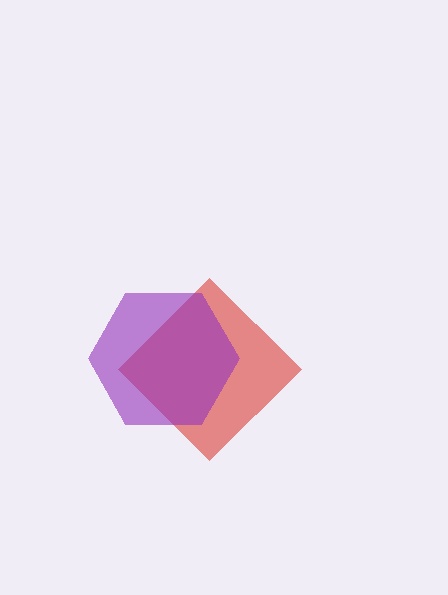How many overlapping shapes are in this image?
There are 2 overlapping shapes in the image.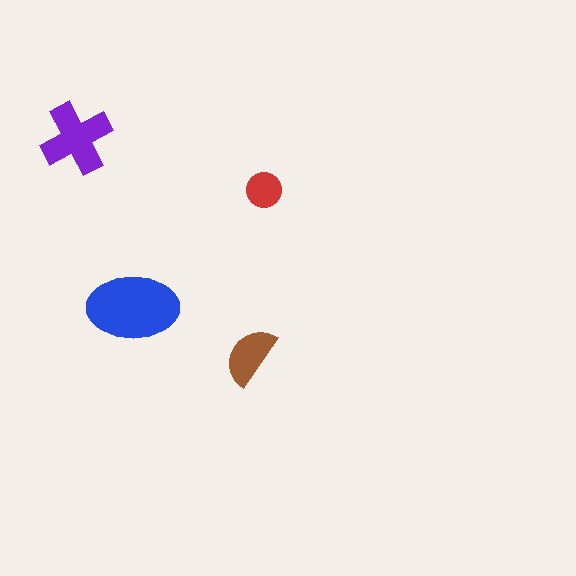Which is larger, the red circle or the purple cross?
The purple cross.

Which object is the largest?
The blue ellipse.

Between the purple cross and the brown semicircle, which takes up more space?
The purple cross.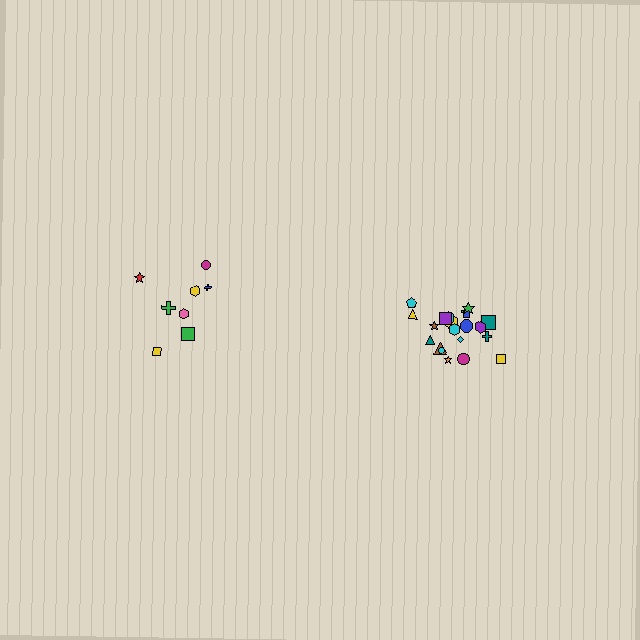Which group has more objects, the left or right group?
The right group.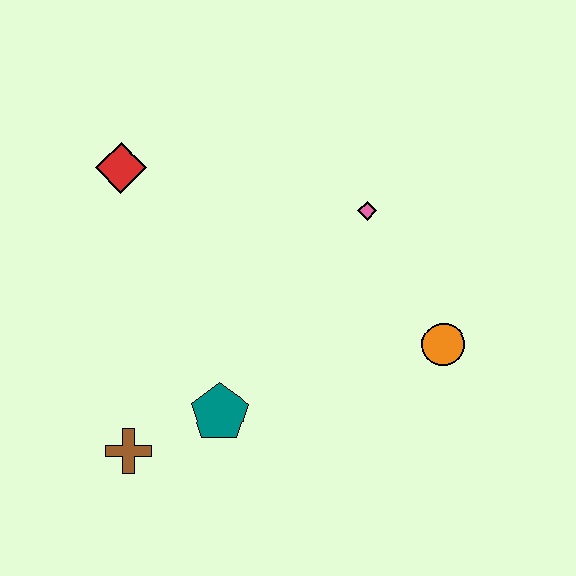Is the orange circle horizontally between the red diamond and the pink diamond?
No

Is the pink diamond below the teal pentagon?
No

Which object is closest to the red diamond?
The pink diamond is closest to the red diamond.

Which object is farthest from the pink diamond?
The brown cross is farthest from the pink diamond.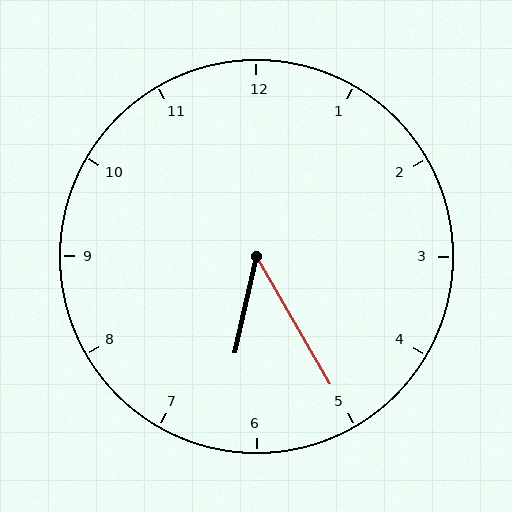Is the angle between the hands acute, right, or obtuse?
It is acute.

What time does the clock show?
6:25.